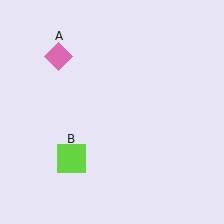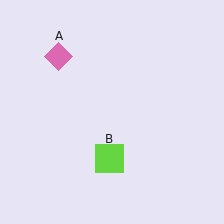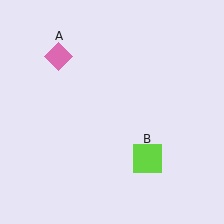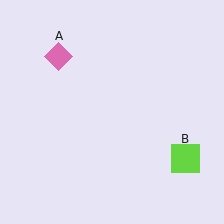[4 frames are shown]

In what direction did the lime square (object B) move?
The lime square (object B) moved right.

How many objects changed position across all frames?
1 object changed position: lime square (object B).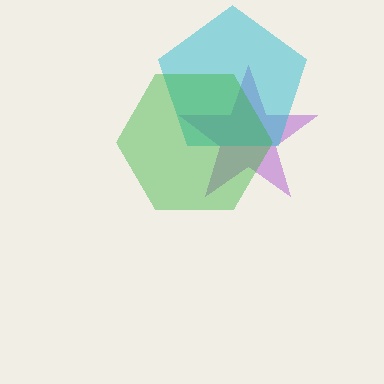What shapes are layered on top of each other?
The layered shapes are: a purple star, a cyan pentagon, a green hexagon.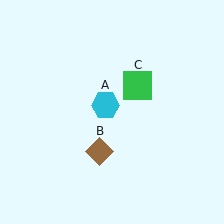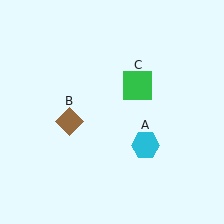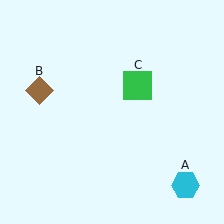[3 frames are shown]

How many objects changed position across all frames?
2 objects changed position: cyan hexagon (object A), brown diamond (object B).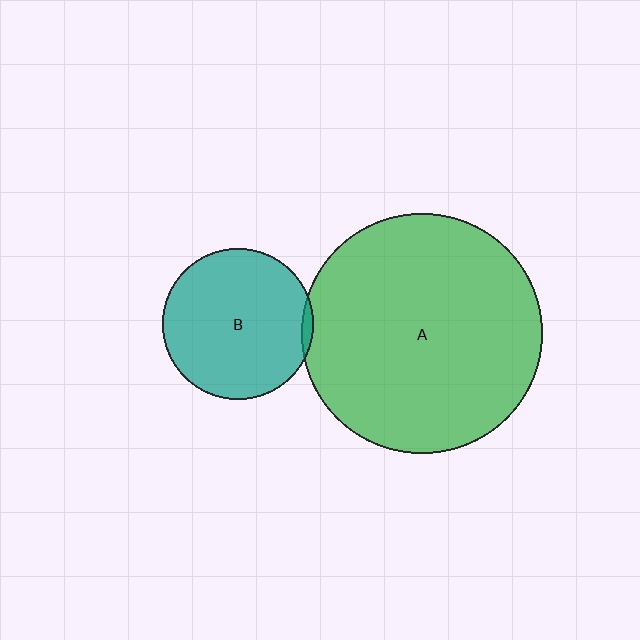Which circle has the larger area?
Circle A (green).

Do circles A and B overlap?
Yes.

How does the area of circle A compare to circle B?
Approximately 2.5 times.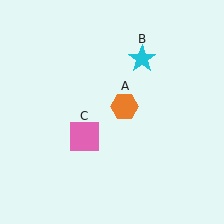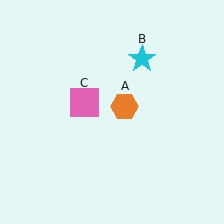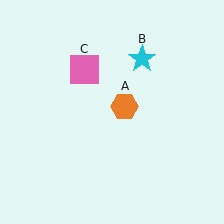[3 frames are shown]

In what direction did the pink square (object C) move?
The pink square (object C) moved up.